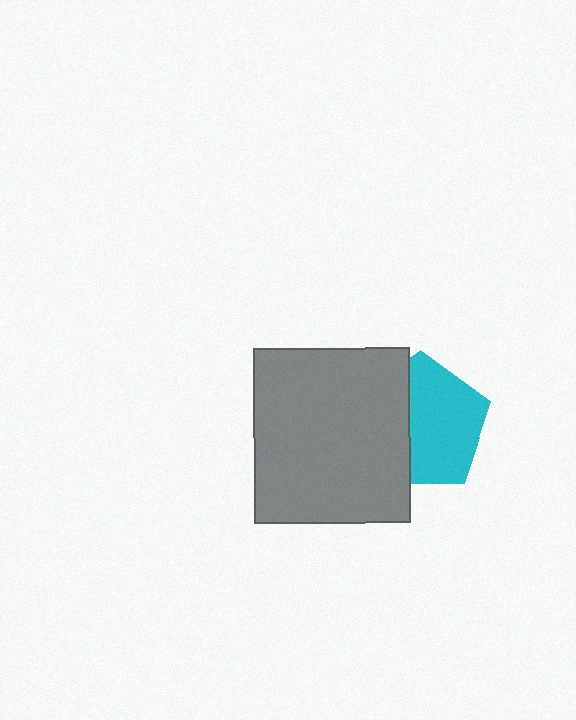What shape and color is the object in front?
The object in front is a gray rectangle.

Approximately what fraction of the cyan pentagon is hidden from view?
Roughly 39% of the cyan pentagon is hidden behind the gray rectangle.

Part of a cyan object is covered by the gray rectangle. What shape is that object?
It is a pentagon.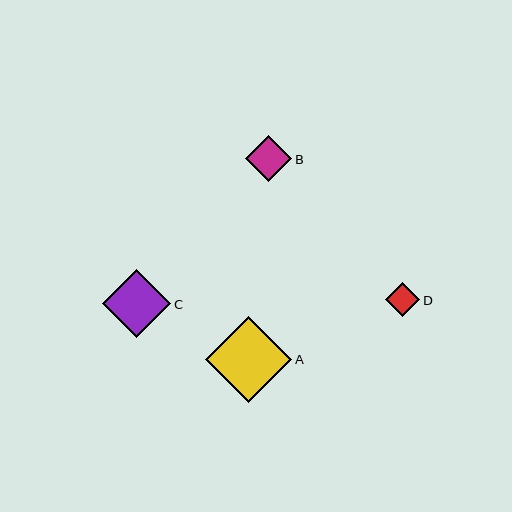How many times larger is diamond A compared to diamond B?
Diamond A is approximately 1.9 times the size of diamond B.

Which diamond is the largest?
Diamond A is the largest with a size of approximately 86 pixels.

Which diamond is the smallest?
Diamond D is the smallest with a size of approximately 34 pixels.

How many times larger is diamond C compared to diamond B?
Diamond C is approximately 1.5 times the size of diamond B.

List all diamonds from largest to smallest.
From largest to smallest: A, C, B, D.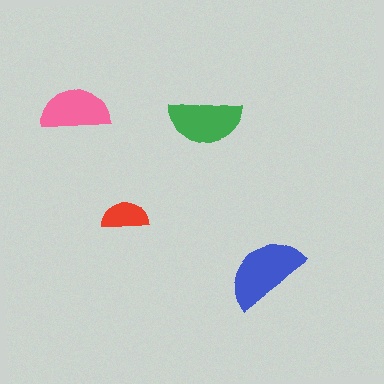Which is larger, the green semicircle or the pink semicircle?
The green one.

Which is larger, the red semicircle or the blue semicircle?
The blue one.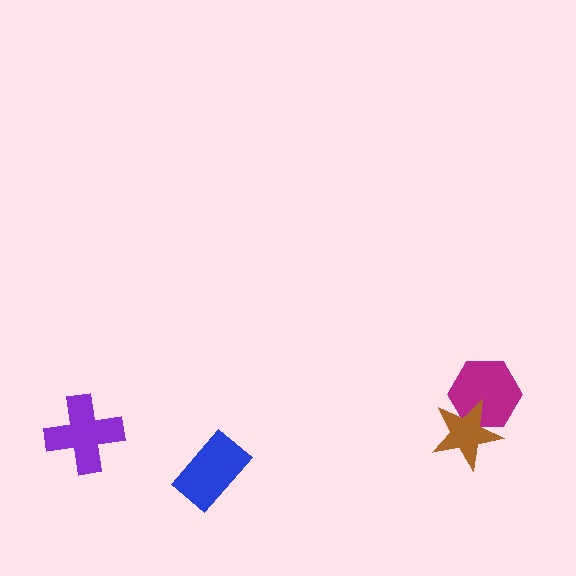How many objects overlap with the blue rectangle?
0 objects overlap with the blue rectangle.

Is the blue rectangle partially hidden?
No, no other shape covers it.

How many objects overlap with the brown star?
1 object overlaps with the brown star.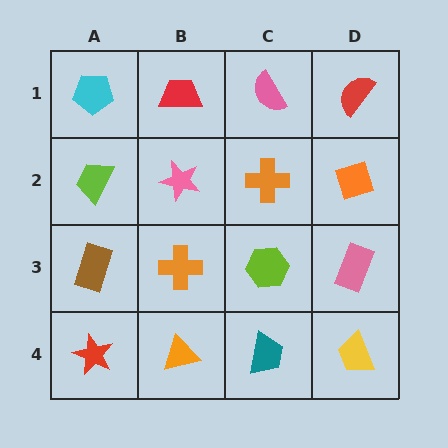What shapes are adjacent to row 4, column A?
A brown rectangle (row 3, column A), an orange triangle (row 4, column B).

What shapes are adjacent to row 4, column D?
A pink rectangle (row 3, column D), a teal trapezoid (row 4, column C).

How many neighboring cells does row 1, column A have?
2.